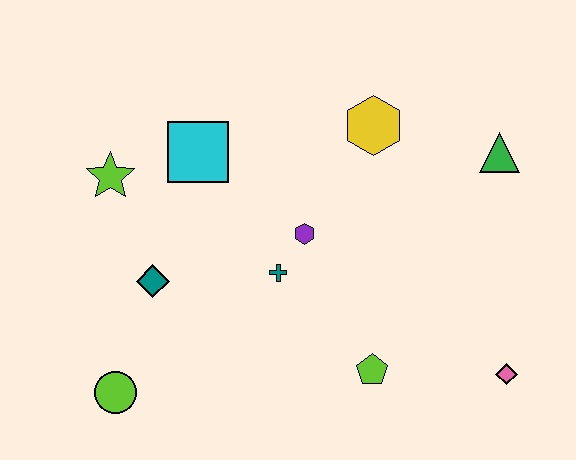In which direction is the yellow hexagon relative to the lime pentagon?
The yellow hexagon is above the lime pentagon.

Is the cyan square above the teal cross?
Yes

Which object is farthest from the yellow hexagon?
The lime circle is farthest from the yellow hexagon.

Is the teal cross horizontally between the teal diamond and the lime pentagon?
Yes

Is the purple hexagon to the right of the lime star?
Yes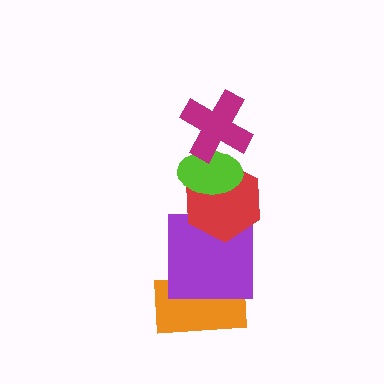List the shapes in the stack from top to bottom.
From top to bottom: the magenta cross, the lime ellipse, the red hexagon, the purple square, the orange rectangle.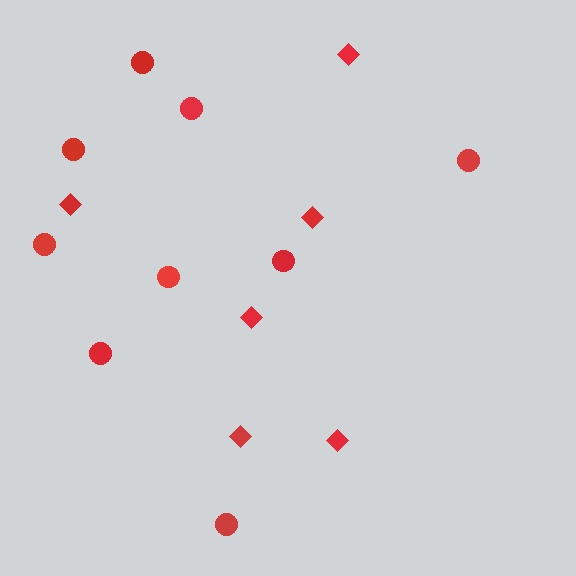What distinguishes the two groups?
There are 2 groups: one group of diamonds (6) and one group of circles (9).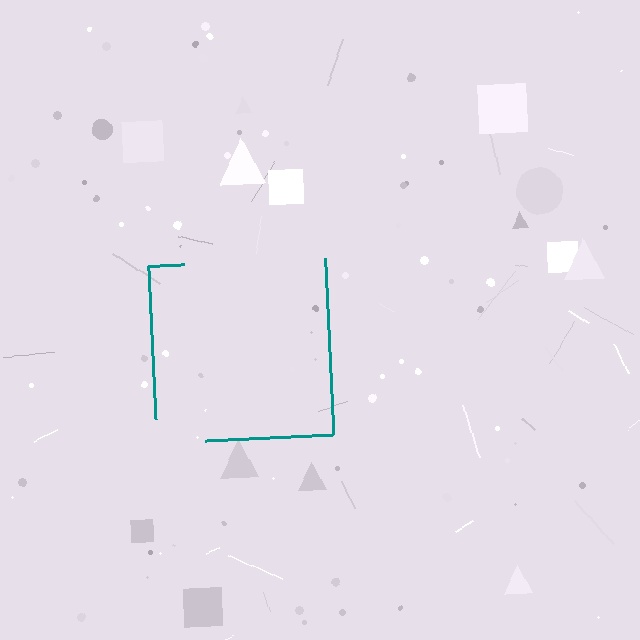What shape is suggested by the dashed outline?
The dashed outline suggests a square.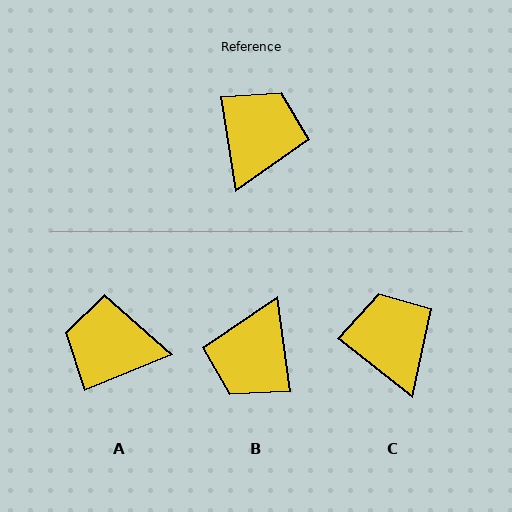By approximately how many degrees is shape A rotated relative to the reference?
Approximately 103 degrees counter-clockwise.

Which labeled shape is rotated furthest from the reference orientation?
B, about 179 degrees away.